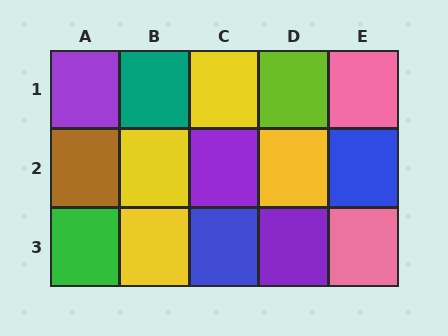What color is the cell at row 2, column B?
Yellow.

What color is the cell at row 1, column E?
Pink.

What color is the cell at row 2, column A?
Brown.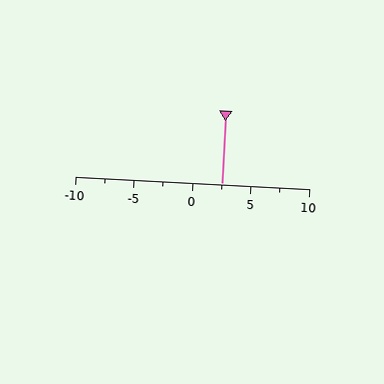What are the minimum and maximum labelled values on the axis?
The axis runs from -10 to 10.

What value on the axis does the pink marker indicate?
The marker indicates approximately 2.5.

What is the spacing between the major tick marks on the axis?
The major ticks are spaced 5 apart.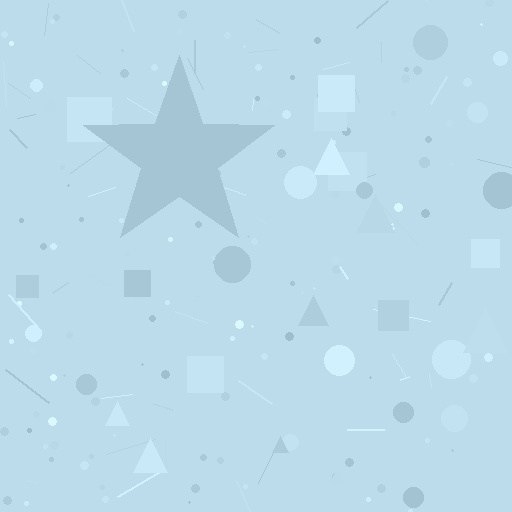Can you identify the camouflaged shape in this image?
The camouflaged shape is a star.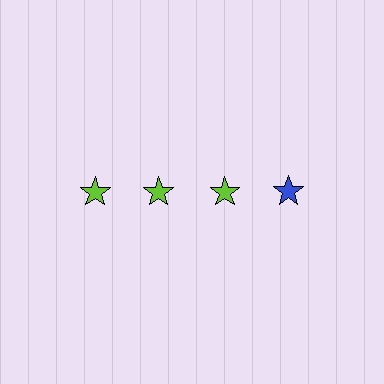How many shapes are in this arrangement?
There are 4 shapes arranged in a grid pattern.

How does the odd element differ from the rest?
It has a different color: blue instead of lime.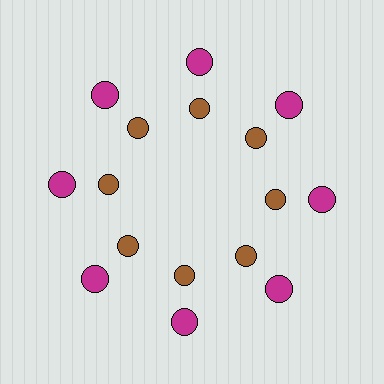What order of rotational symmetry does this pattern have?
This pattern has 8-fold rotational symmetry.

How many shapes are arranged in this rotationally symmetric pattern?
There are 16 shapes, arranged in 8 groups of 2.